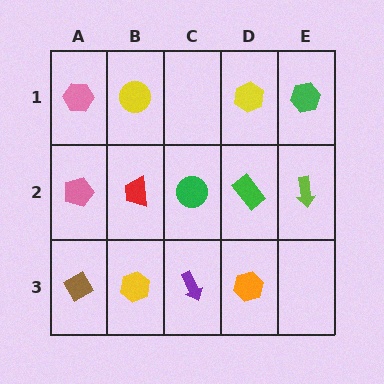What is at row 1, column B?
A yellow circle.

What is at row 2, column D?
A green rectangle.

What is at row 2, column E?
A lime arrow.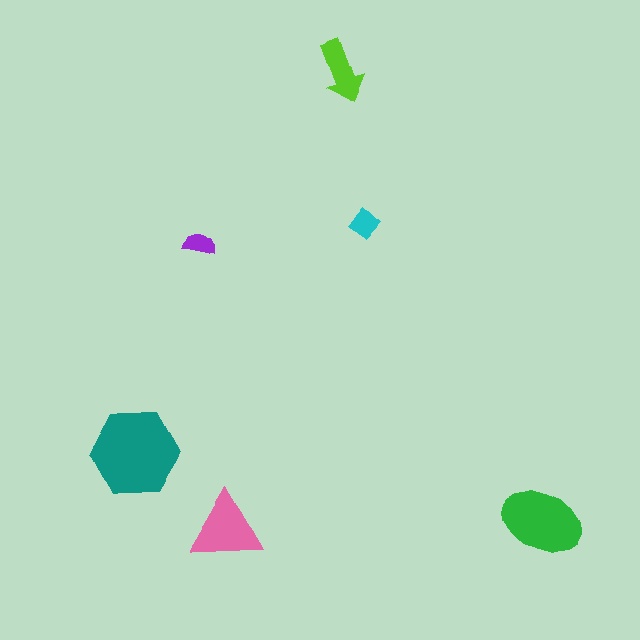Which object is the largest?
The teal hexagon.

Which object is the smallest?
The purple semicircle.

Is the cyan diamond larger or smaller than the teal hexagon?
Smaller.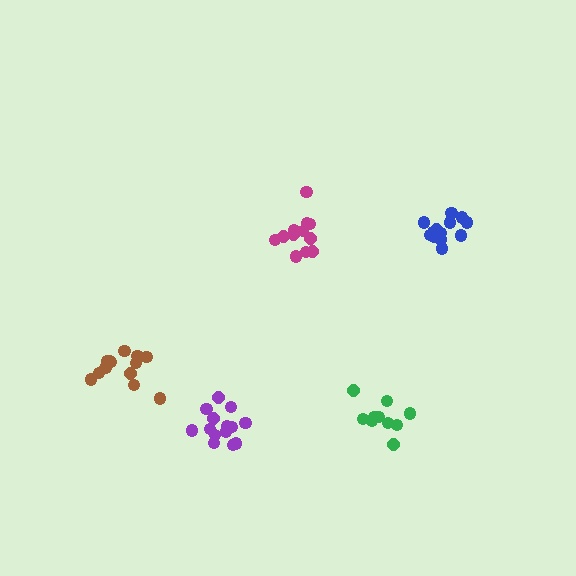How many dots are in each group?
Group 1: 15 dots, Group 2: 13 dots, Group 3: 12 dots, Group 4: 13 dots, Group 5: 10 dots (63 total).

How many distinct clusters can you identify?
There are 5 distinct clusters.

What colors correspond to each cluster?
The clusters are colored: purple, blue, magenta, brown, green.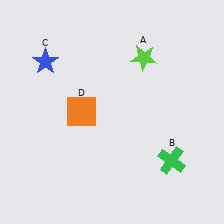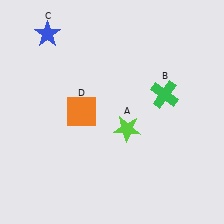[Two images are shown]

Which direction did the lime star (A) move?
The lime star (A) moved down.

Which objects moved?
The objects that moved are: the lime star (A), the green cross (B), the blue star (C).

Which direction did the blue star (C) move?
The blue star (C) moved up.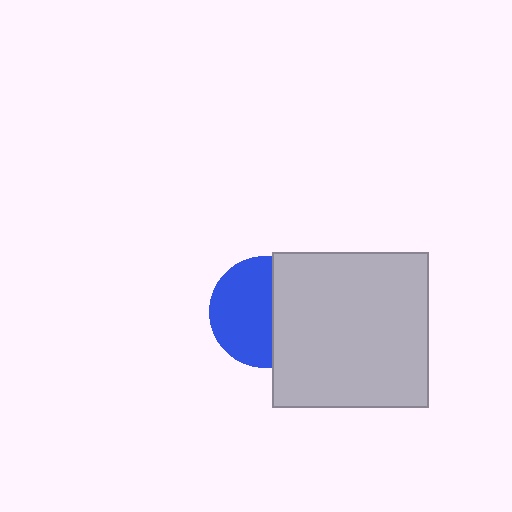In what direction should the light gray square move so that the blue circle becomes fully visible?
The light gray square should move right. That is the shortest direction to clear the overlap and leave the blue circle fully visible.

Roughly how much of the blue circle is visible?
About half of it is visible (roughly 57%).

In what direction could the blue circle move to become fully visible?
The blue circle could move left. That would shift it out from behind the light gray square entirely.